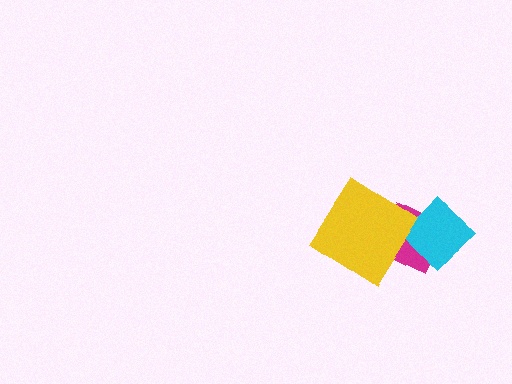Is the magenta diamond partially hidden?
Yes, it is partially covered by another shape.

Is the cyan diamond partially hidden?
No, no other shape covers it.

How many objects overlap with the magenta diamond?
2 objects overlap with the magenta diamond.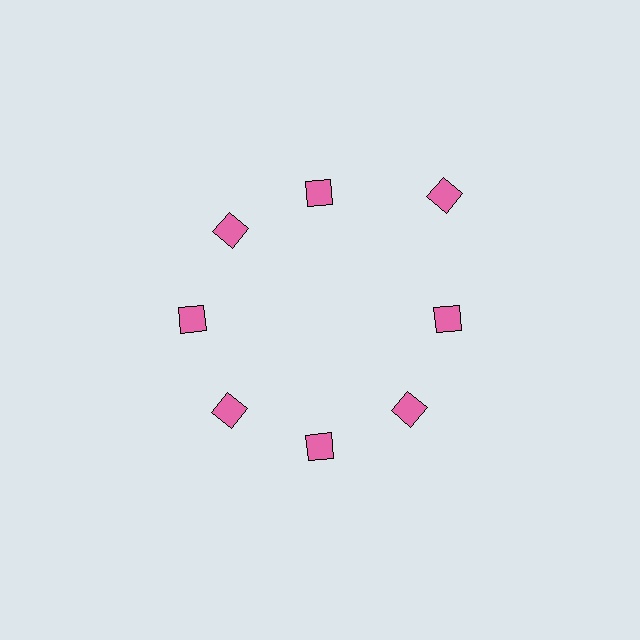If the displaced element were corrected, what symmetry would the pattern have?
It would have 8-fold rotational symmetry — the pattern would map onto itself every 45 degrees.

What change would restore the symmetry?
The symmetry would be restored by moving it inward, back onto the ring so that all 8 diamonds sit at equal angles and equal distance from the center.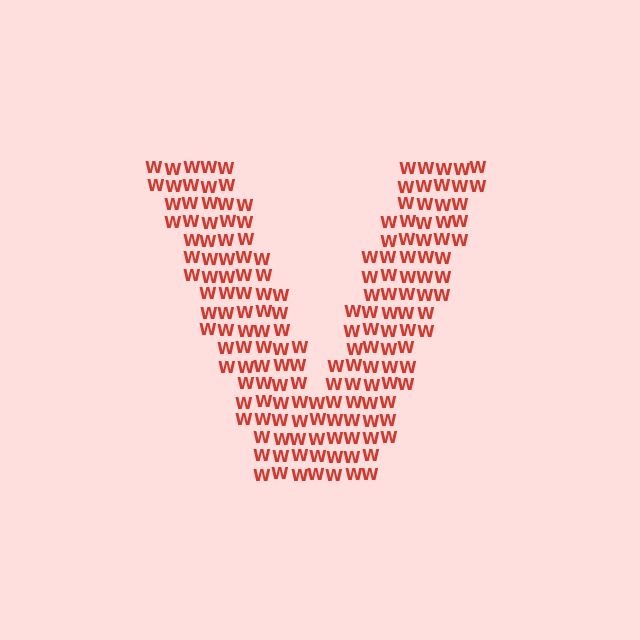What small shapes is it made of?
It is made of small letter W's.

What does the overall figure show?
The overall figure shows the letter V.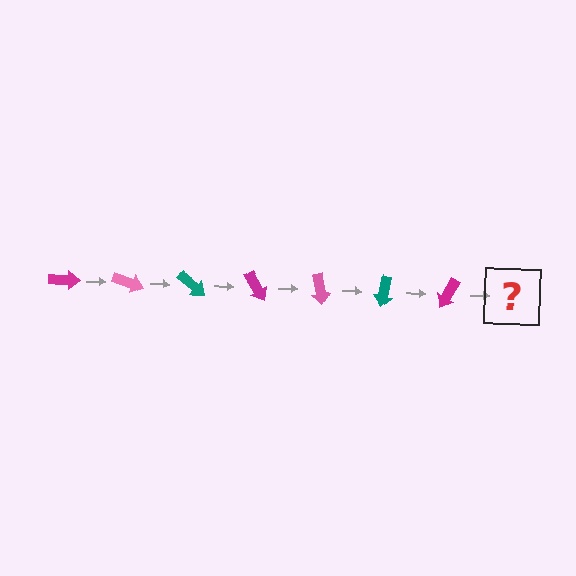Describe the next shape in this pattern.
It should be a pink arrow, rotated 140 degrees from the start.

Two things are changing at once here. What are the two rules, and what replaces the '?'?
The two rules are that it rotates 20 degrees each step and the color cycles through magenta, pink, and teal. The '?' should be a pink arrow, rotated 140 degrees from the start.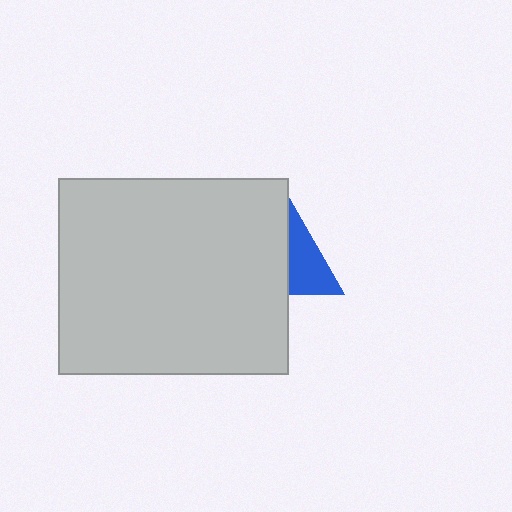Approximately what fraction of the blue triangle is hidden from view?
Roughly 56% of the blue triangle is hidden behind the light gray rectangle.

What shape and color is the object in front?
The object in front is a light gray rectangle.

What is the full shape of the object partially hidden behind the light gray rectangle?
The partially hidden object is a blue triangle.